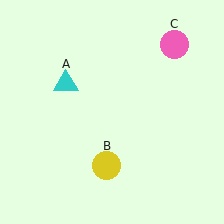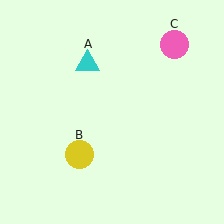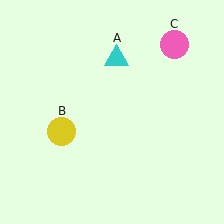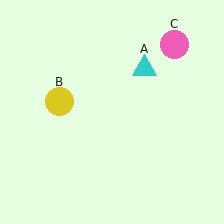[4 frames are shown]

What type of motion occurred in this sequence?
The cyan triangle (object A), yellow circle (object B) rotated clockwise around the center of the scene.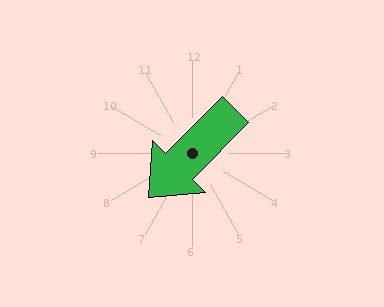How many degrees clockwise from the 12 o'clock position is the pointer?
Approximately 225 degrees.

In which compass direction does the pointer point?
Southwest.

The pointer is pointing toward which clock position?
Roughly 7 o'clock.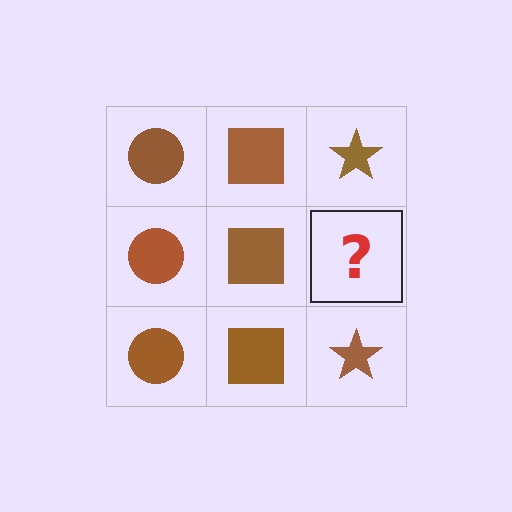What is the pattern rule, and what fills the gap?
The rule is that each column has a consistent shape. The gap should be filled with a brown star.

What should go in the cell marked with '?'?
The missing cell should contain a brown star.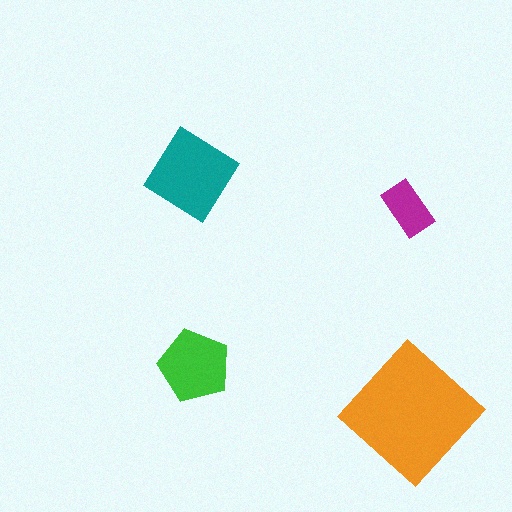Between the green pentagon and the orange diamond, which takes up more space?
The orange diamond.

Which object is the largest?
The orange diamond.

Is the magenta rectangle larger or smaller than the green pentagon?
Smaller.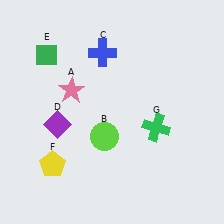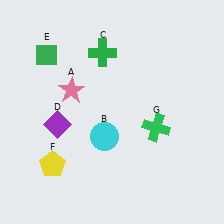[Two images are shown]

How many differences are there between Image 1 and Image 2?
There are 2 differences between the two images.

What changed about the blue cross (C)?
In Image 1, C is blue. In Image 2, it changed to green.